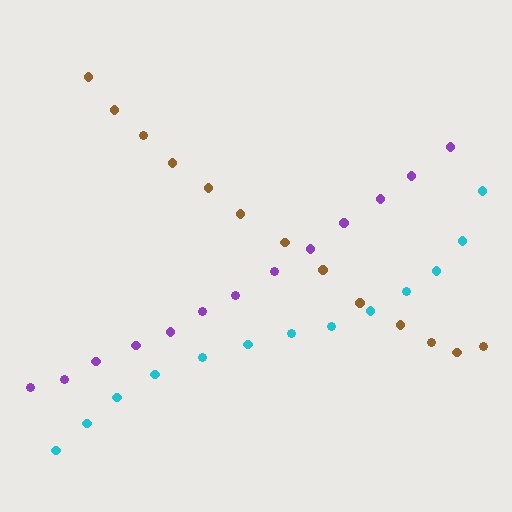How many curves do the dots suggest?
There are 3 distinct paths.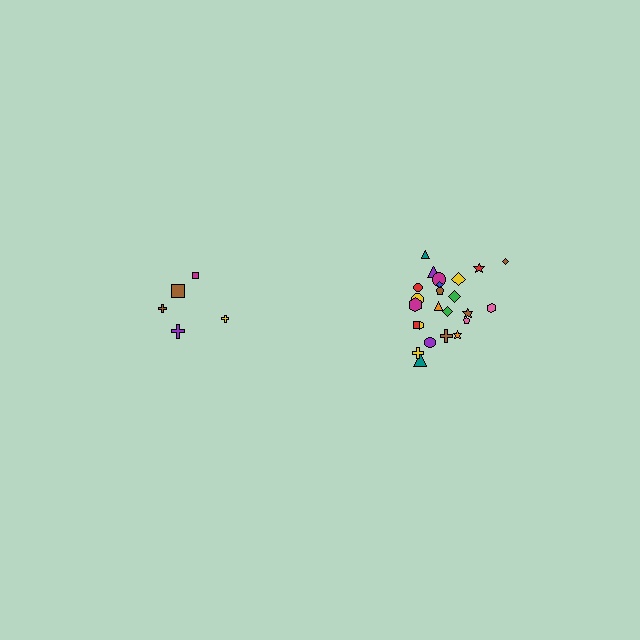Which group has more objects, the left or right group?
The right group.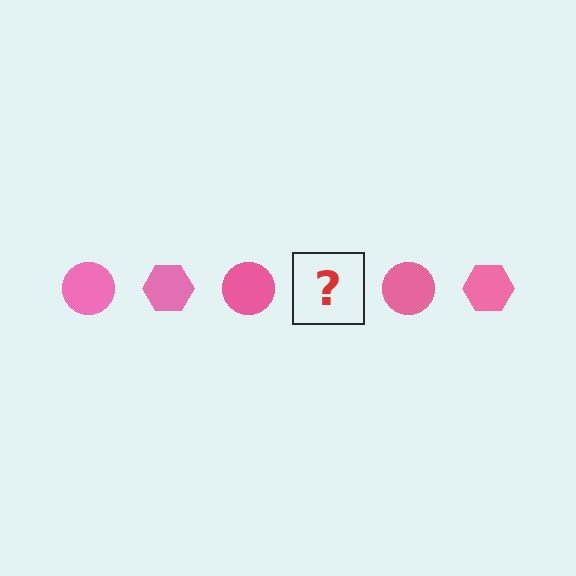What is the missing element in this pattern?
The missing element is a pink hexagon.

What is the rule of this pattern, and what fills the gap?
The rule is that the pattern cycles through circle, hexagon shapes in pink. The gap should be filled with a pink hexagon.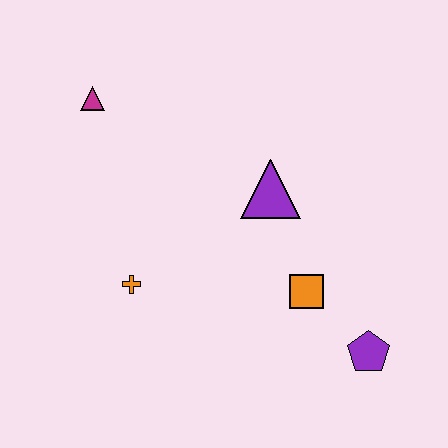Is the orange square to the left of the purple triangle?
No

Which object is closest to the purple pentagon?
The orange square is closest to the purple pentagon.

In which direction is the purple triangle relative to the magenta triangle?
The purple triangle is to the right of the magenta triangle.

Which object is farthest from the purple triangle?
The magenta triangle is farthest from the purple triangle.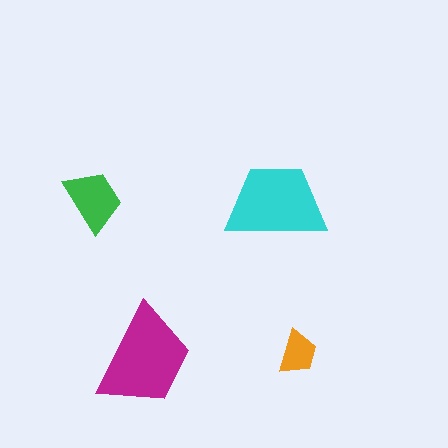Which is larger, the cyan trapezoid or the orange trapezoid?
The cyan one.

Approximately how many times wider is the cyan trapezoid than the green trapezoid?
About 1.5 times wider.